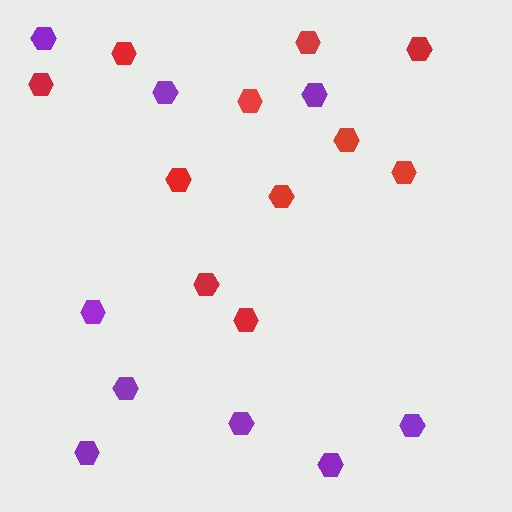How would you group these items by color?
There are 2 groups: one group of red hexagons (11) and one group of purple hexagons (9).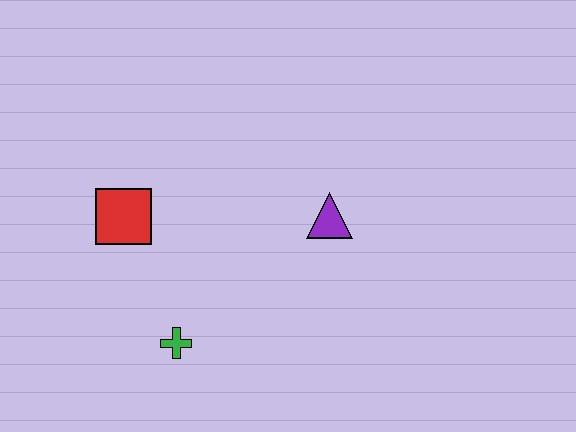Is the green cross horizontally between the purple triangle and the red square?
Yes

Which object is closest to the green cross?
The red square is closest to the green cross.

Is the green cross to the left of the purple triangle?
Yes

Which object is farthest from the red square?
The purple triangle is farthest from the red square.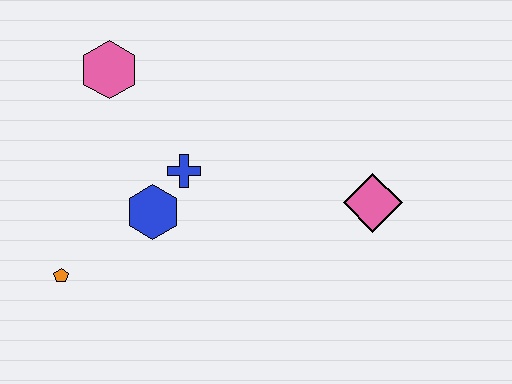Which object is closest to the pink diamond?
The blue cross is closest to the pink diamond.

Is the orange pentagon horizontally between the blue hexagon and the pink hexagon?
No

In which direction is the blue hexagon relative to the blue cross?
The blue hexagon is below the blue cross.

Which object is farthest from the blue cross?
The pink diamond is farthest from the blue cross.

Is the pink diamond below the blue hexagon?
No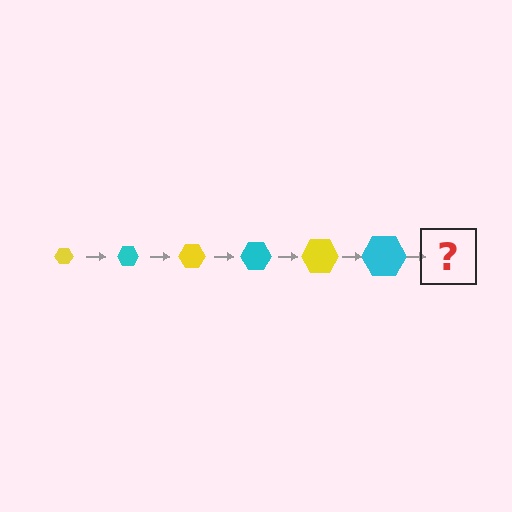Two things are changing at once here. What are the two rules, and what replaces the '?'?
The two rules are that the hexagon grows larger each step and the color cycles through yellow and cyan. The '?' should be a yellow hexagon, larger than the previous one.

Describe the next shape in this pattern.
It should be a yellow hexagon, larger than the previous one.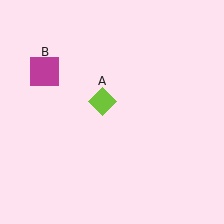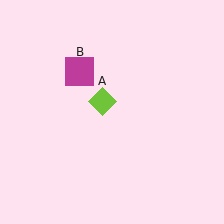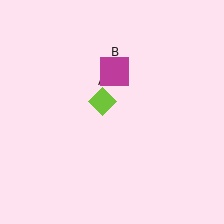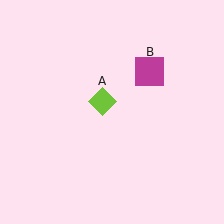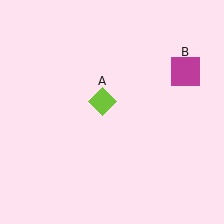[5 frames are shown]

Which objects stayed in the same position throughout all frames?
Lime diamond (object A) remained stationary.